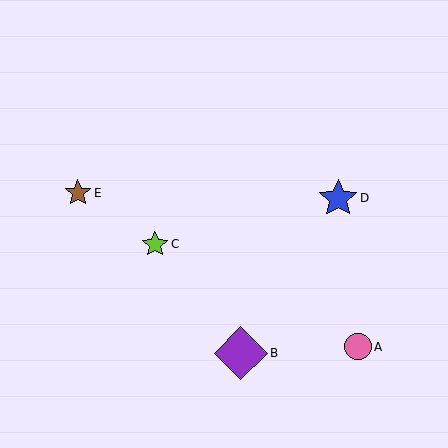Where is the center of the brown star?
The center of the brown star is at (78, 193).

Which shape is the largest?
The purple diamond (labeled B) is the largest.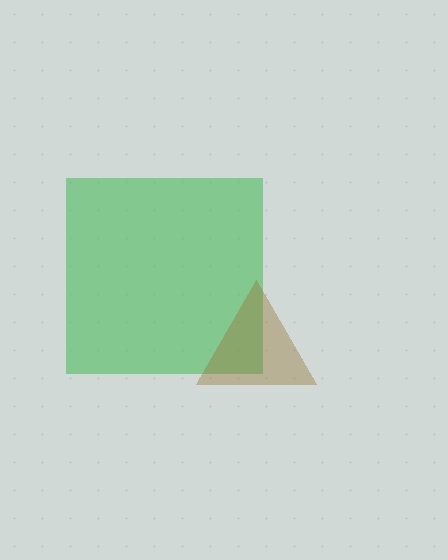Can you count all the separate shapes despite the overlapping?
Yes, there are 2 separate shapes.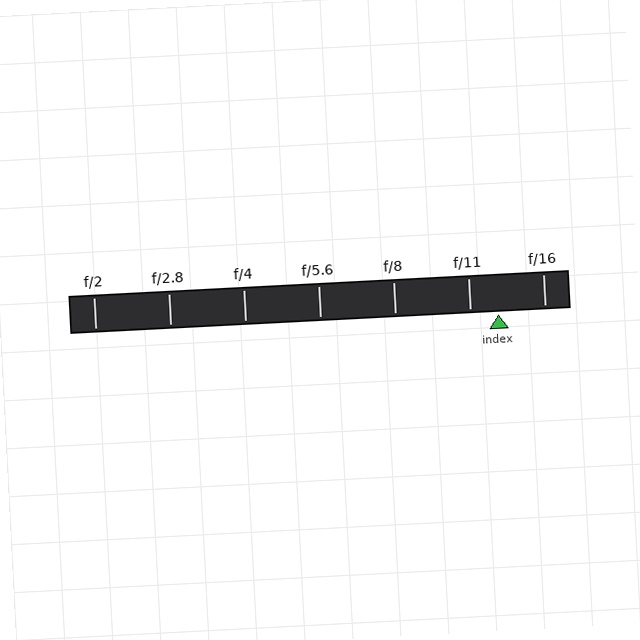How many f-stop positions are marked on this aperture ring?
There are 7 f-stop positions marked.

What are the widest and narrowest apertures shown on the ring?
The widest aperture shown is f/2 and the narrowest is f/16.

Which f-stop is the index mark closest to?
The index mark is closest to f/11.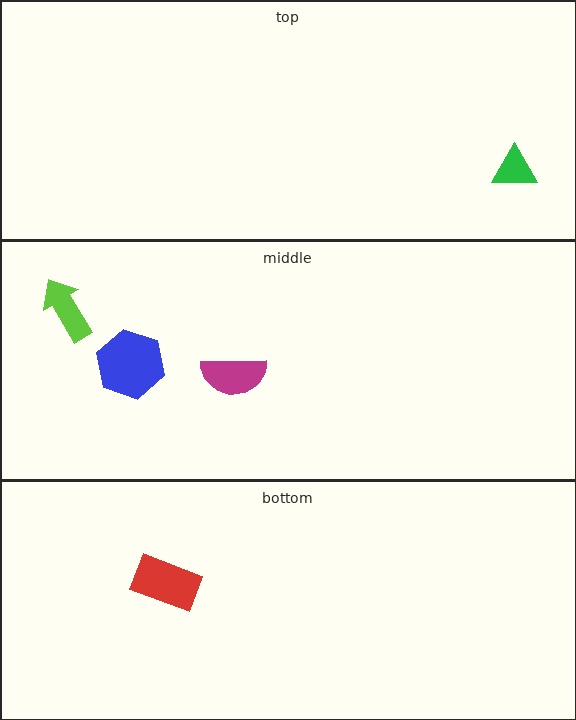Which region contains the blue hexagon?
The middle region.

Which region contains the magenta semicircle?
The middle region.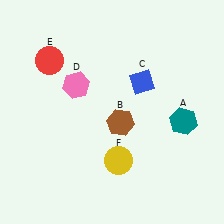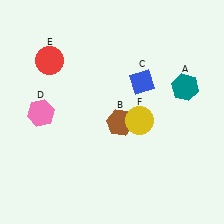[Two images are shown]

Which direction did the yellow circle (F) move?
The yellow circle (F) moved up.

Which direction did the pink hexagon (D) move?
The pink hexagon (D) moved left.